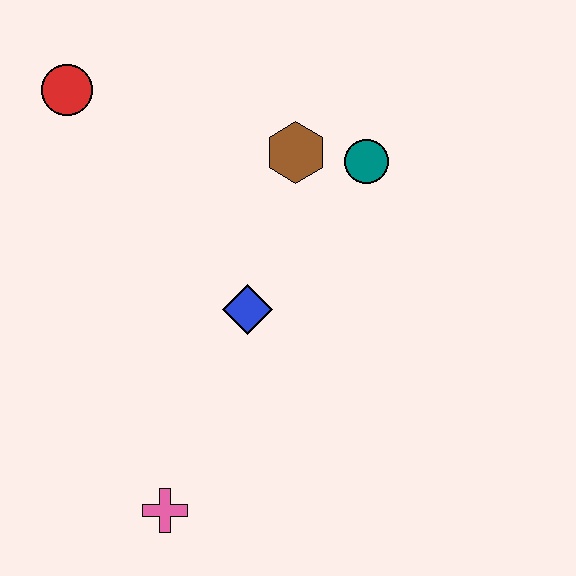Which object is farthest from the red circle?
The pink cross is farthest from the red circle.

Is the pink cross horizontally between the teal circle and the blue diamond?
No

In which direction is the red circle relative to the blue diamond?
The red circle is above the blue diamond.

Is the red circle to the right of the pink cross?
No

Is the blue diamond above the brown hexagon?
No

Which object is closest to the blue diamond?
The brown hexagon is closest to the blue diamond.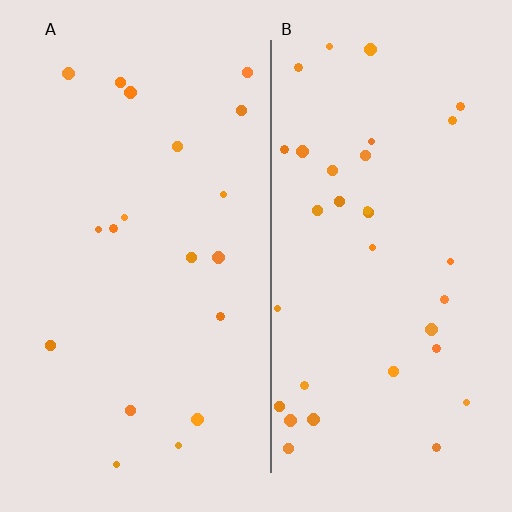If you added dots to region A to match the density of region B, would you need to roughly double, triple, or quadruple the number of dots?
Approximately double.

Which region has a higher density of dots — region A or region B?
B (the right).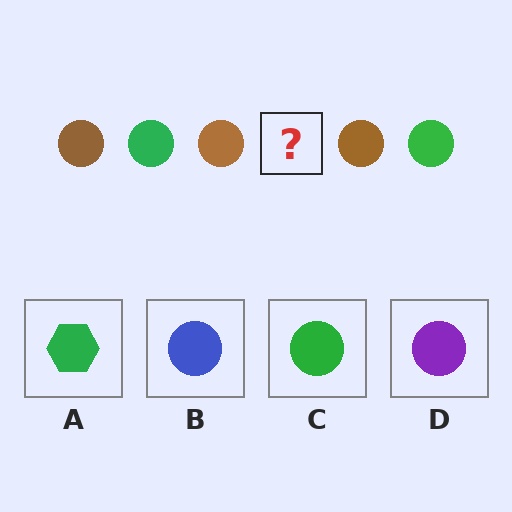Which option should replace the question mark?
Option C.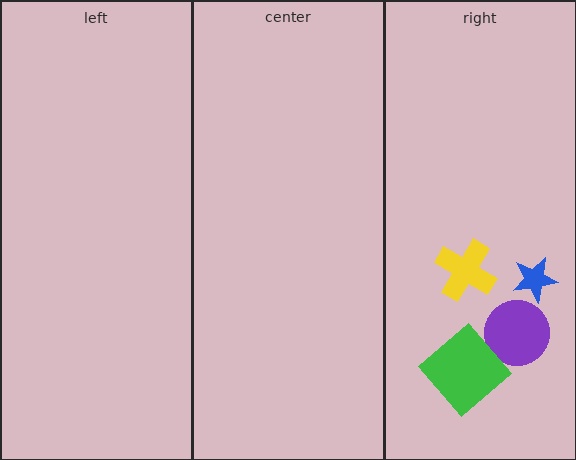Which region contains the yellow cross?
The right region.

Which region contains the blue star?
The right region.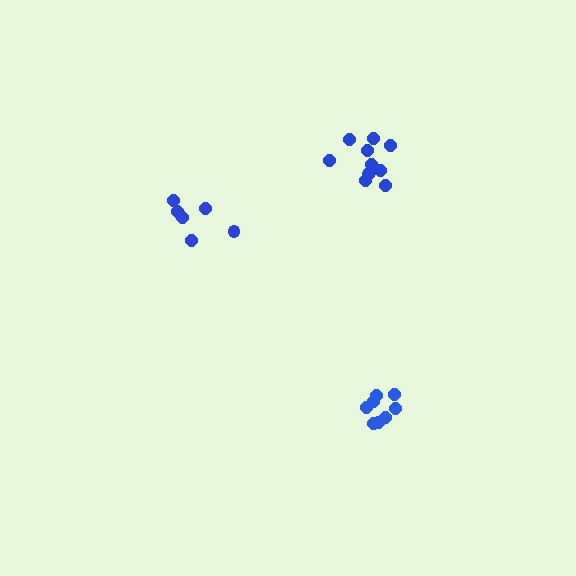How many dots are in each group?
Group 1: 6 dots, Group 2: 11 dots, Group 3: 8 dots (25 total).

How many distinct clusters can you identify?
There are 3 distinct clusters.